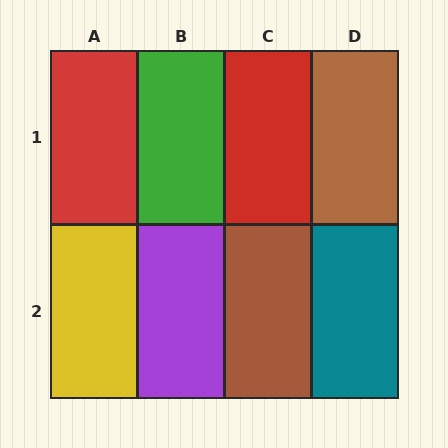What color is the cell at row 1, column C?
Red.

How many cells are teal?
1 cell is teal.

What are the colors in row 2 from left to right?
Yellow, purple, brown, teal.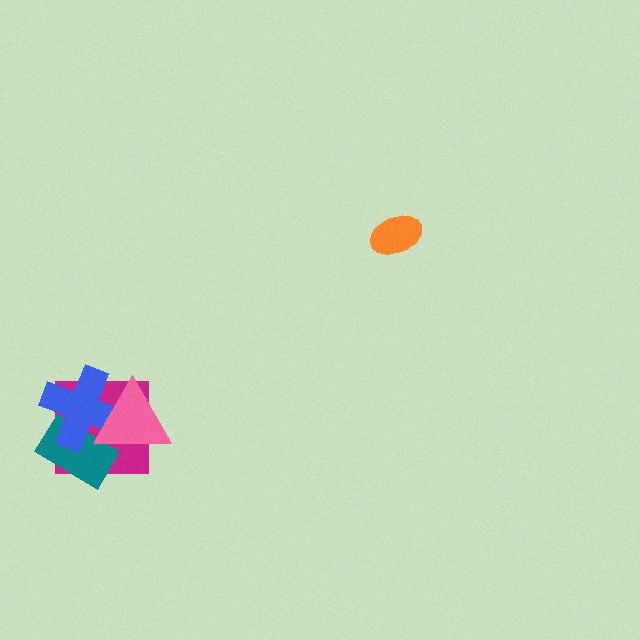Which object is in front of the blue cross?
The pink triangle is in front of the blue cross.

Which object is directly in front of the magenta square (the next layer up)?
The teal rectangle is directly in front of the magenta square.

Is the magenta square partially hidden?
Yes, it is partially covered by another shape.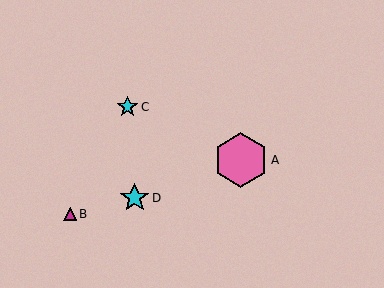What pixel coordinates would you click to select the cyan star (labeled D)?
Click at (135, 198) to select the cyan star D.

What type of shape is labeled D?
Shape D is a cyan star.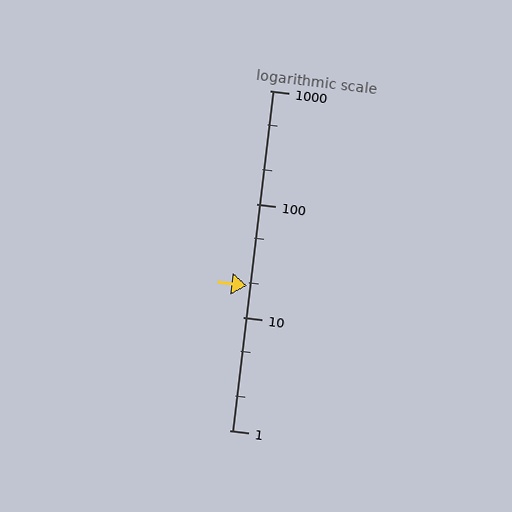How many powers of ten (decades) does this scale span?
The scale spans 3 decades, from 1 to 1000.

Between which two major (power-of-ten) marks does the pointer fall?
The pointer is between 10 and 100.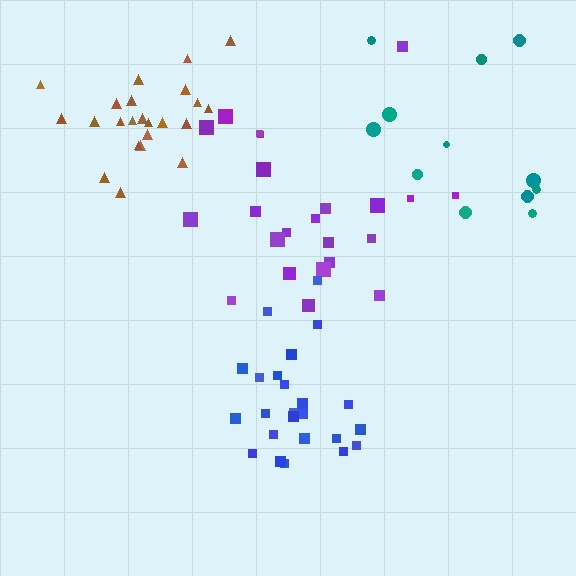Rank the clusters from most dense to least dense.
blue, brown, purple, teal.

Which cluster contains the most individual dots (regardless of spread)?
Blue (24).